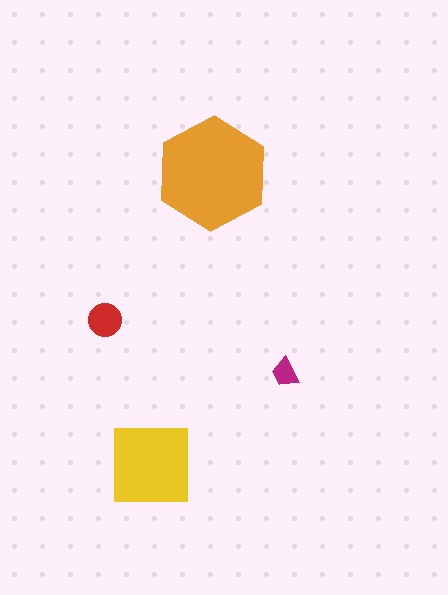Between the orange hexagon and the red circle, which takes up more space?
The orange hexagon.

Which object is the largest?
The orange hexagon.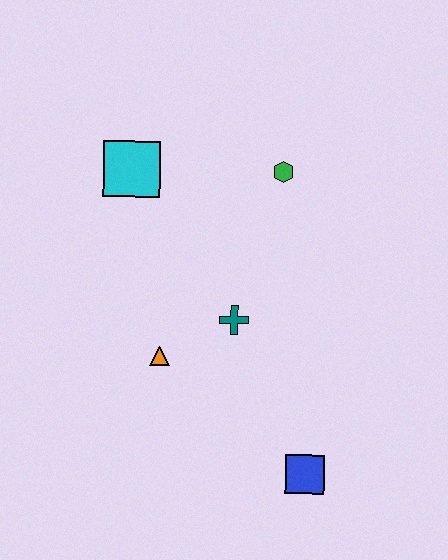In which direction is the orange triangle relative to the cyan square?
The orange triangle is below the cyan square.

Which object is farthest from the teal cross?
The cyan square is farthest from the teal cross.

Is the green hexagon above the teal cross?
Yes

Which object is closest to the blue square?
The teal cross is closest to the blue square.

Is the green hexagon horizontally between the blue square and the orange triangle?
Yes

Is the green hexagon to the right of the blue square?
No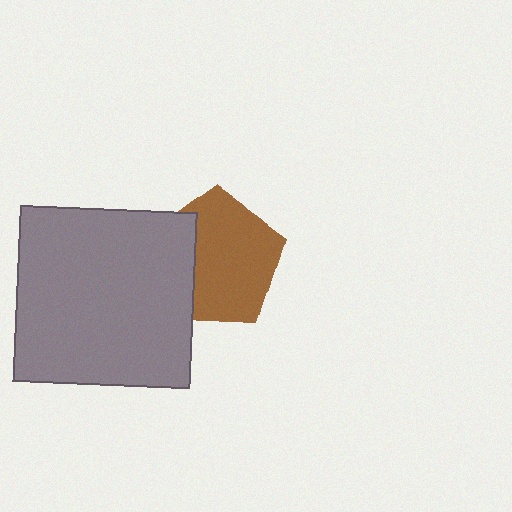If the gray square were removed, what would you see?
You would see the complete brown pentagon.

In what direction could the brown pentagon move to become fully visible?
The brown pentagon could move right. That would shift it out from behind the gray square entirely.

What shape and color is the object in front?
The object in front is a gray square.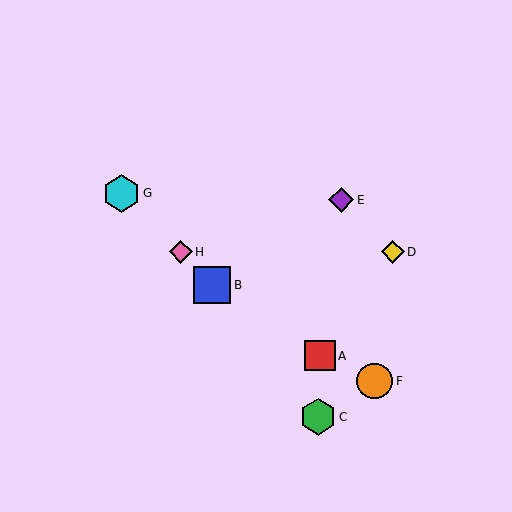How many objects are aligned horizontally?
2 objects (D, H) are aligned horizontally.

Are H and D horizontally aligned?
Yes, both are at y≈252.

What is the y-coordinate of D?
Object D is at y≈252.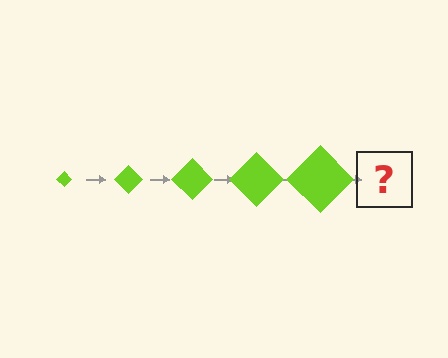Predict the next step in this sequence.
The next step is a lime diamond, larger than the previous one.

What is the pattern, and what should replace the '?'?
The pattern is that the diamond gets progressively larger each step. The '?' should be a lime diamond, larger than the previous one.